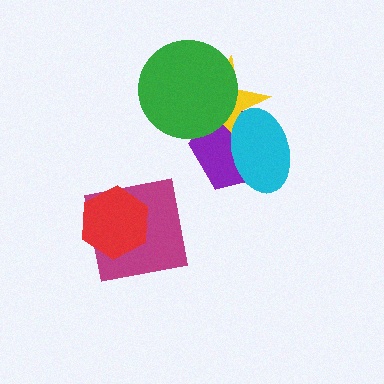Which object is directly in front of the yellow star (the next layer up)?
The green circle is directly in front of the yellow star.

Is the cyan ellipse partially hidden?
No, no other shape covers it.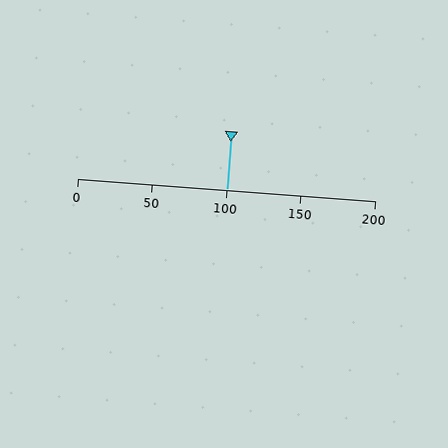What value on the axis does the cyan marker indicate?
The marker indicates approximately 100.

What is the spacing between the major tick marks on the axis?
The major ticks are spaced 50 apart.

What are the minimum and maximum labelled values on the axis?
The axis runs from 0 to 200.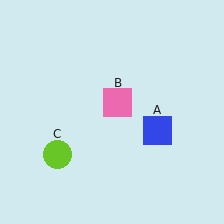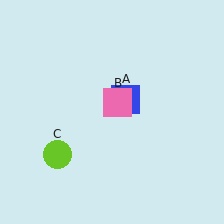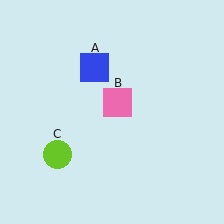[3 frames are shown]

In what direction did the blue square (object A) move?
The blue square (object A) moved up and to the left.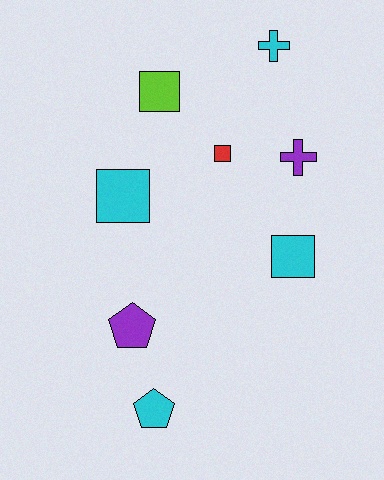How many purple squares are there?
There are no purple squares.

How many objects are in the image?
There are 8 objects.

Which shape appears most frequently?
Square, with 4 objects.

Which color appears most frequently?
Cyan, with 4 objects.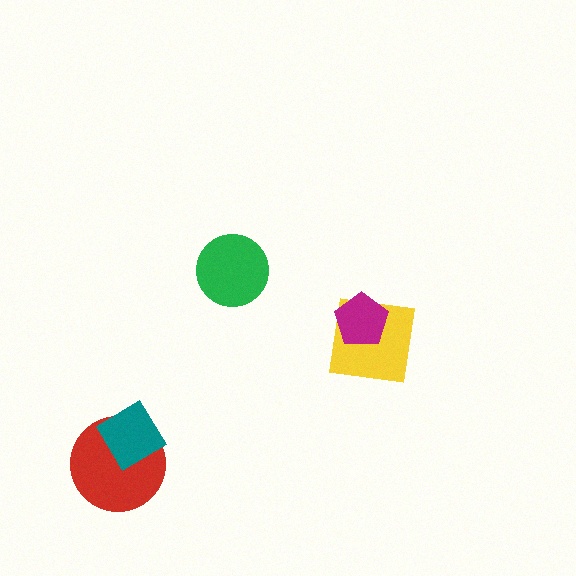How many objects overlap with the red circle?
1 object overlaps with the red circle.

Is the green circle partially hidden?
No, no other shape covers it.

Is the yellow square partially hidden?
Yes, it is partially covered by another shape.